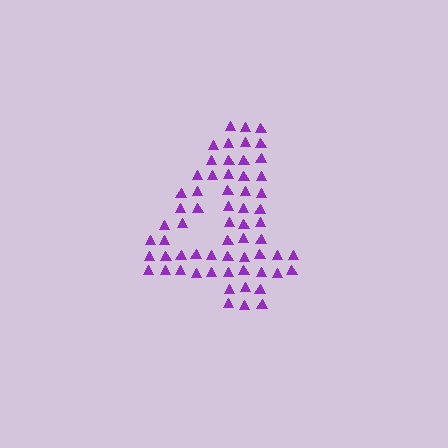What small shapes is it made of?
It is made of small triangles.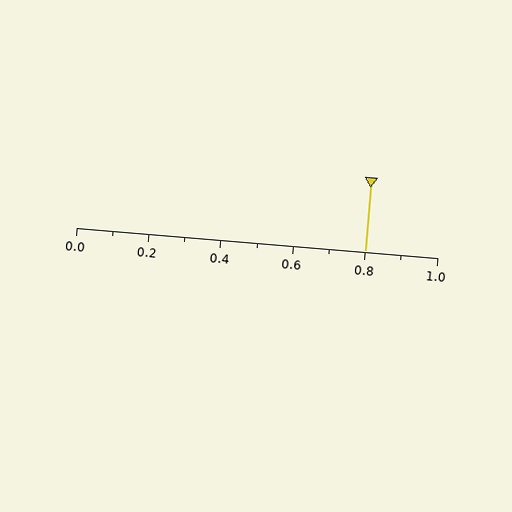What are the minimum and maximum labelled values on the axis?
The axis runs from 0.0 to 1.0.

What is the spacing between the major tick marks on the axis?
The major ticks are spaced 0.2 apart.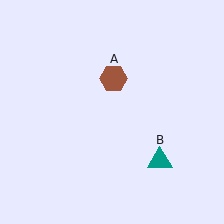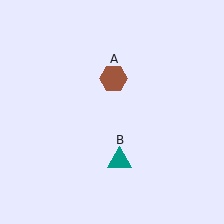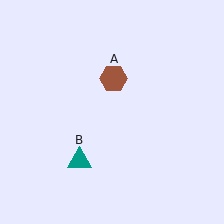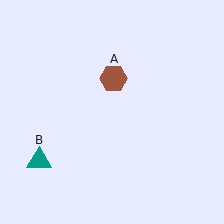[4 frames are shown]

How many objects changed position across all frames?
1 object changed position: teal triangle (object B).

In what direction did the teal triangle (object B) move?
The teal triangle (object B) moved left.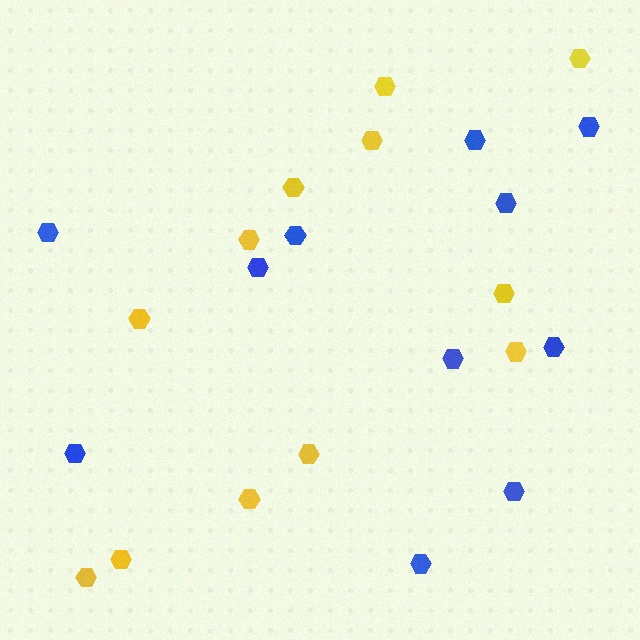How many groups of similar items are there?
There are 2 groups: one group of yellow hexagons (12) and one group of blue hexagons (11).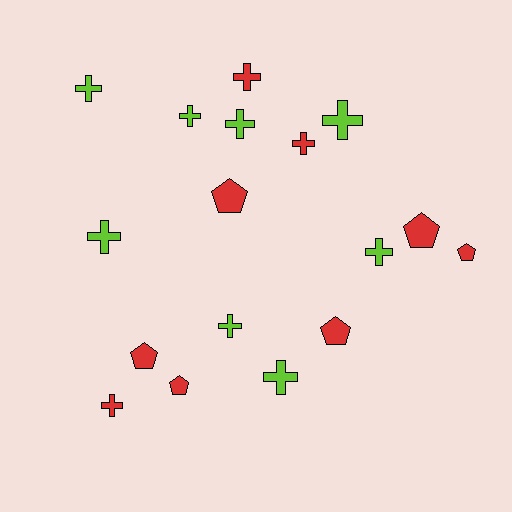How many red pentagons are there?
There are 6 red pentagons.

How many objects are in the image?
There are 17 objects.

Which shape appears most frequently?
Cross, with 11 objects.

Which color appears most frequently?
Red, with 9 objects.